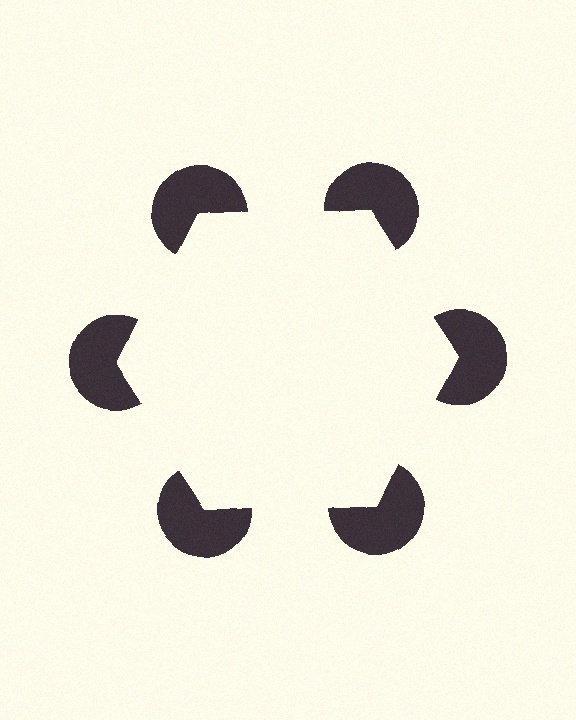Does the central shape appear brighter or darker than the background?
It typically appears slightly brighter than the background, even though no actual brightness change is drawn.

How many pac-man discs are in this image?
There are 6 — one at each vertex of the illusory hexagon.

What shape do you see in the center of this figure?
An illusory hexagon — its edges are inferred from the aligned wedge cuts in the pac-man discs, not physically drawn.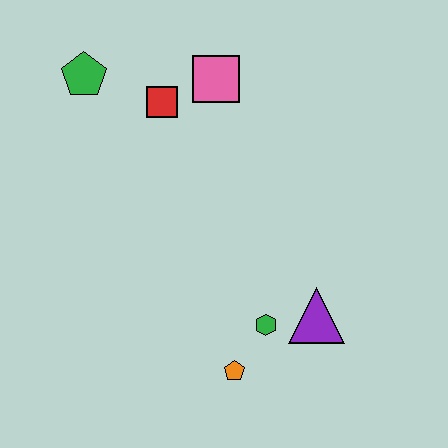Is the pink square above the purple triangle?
Yes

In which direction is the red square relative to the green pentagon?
The red square is to the right of the green pentagon.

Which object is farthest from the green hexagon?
The green pentagon is farthest from the green hexagon.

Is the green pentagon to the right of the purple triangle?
No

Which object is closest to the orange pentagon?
The green hexagon is closest to the orange pentagon.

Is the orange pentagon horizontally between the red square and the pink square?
No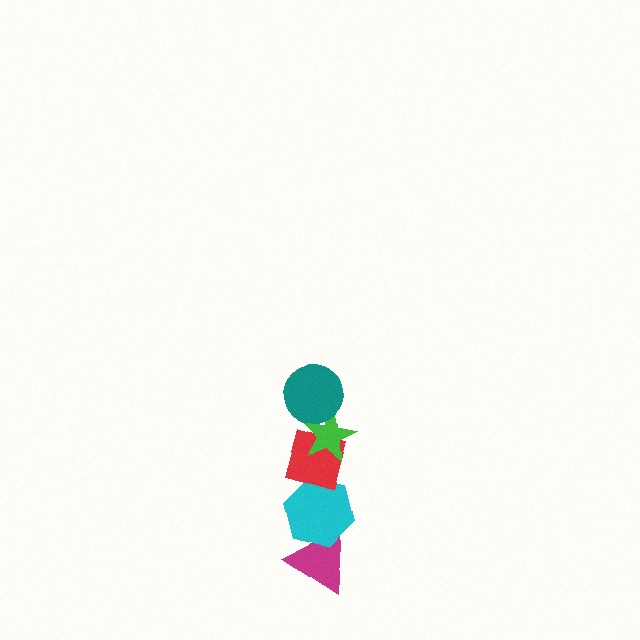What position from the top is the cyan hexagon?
The cyan hexagon is 4th from the top.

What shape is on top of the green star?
The teal circle is on top of the green star.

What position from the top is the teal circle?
The teal circle is 1st from the top.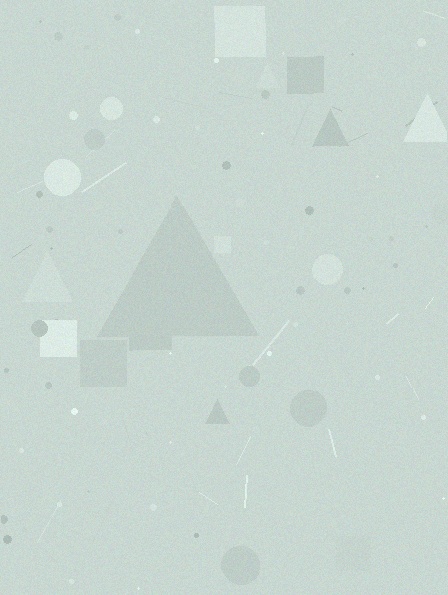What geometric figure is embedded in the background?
A triangle is embedded in the background.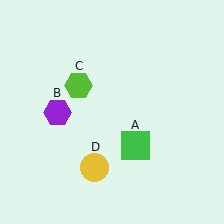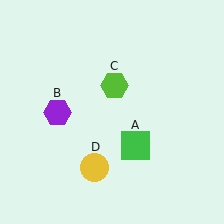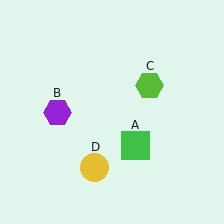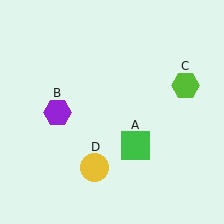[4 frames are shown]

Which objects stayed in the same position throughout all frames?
Green square (object A) and purple hexagon (object B) and yellow circle (object D) remained stationary.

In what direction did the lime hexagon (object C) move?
The lime hexagon (object C) moved right.